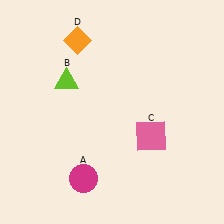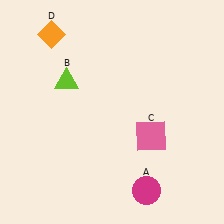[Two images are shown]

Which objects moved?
The objects that moved are: the magenta circle (A), the orange diamond (D).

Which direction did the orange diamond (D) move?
The orange diamond (D) moved left.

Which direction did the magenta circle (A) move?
The magenta circle (A) moved right.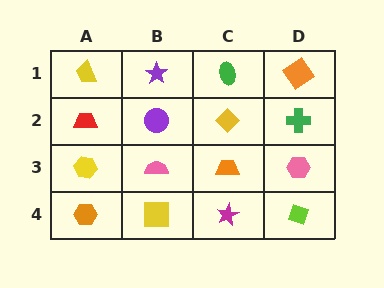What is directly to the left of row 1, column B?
A yellow trapezoid.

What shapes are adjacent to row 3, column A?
A red trapezoid (row 2, column A), an orange hexagon (row 4, column A), a pink semicircle (row 3, column B).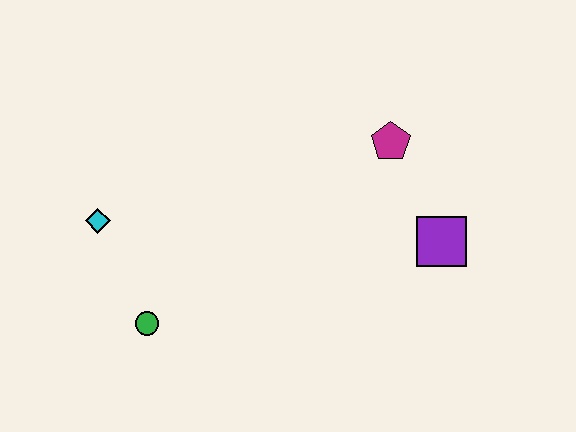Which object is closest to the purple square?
The magenta pentagon is closest to the purple square.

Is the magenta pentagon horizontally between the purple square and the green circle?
Yes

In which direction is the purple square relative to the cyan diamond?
The purple square is to the right of the cyan diamond.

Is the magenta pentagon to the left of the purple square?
Yes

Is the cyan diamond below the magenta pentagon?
Yes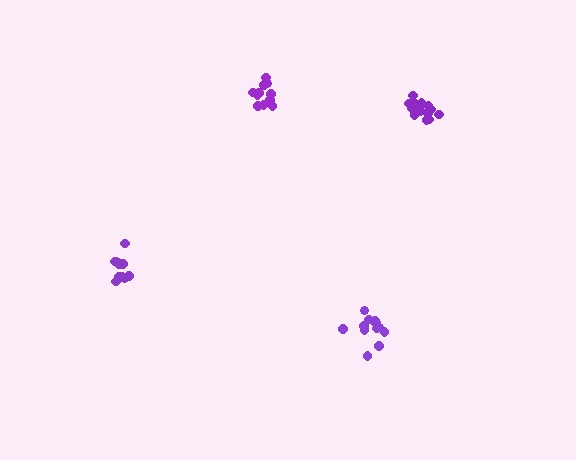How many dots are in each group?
Group 1: 12 dots, Group 2: 13 dots, Group 3: 11 dots, Group 4: 15 dots (51 total).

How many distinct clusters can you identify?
There are 4 distinct clusters.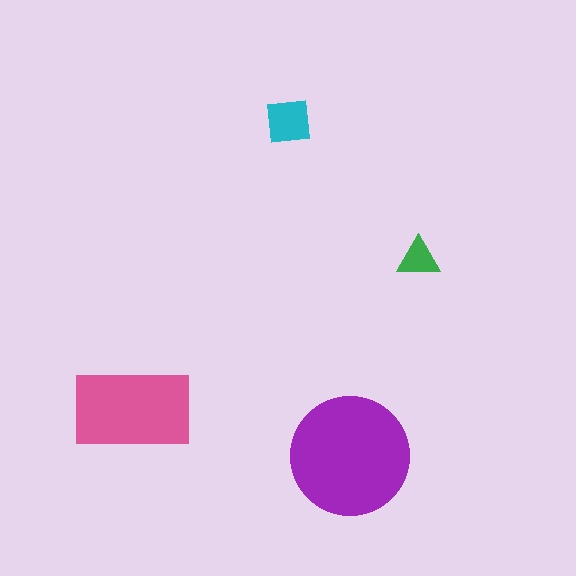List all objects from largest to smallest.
The purple circle, the pink rectangle, the cyan square, the green triangle.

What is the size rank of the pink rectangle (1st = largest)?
2nd.